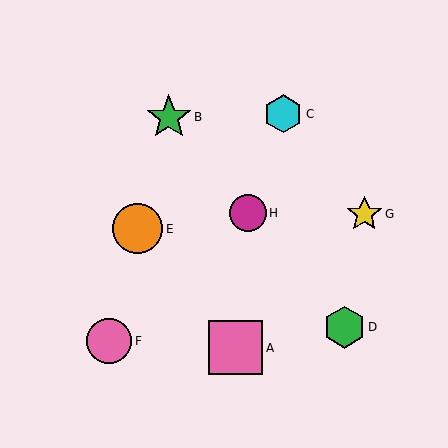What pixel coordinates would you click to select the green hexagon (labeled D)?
Click at (344, 327) to select the green hexagon D.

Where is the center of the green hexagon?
The center of the green hexagon is at (344, 327).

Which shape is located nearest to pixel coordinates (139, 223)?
The orange circle (labeled E) at (138, 229) is nearest to that location.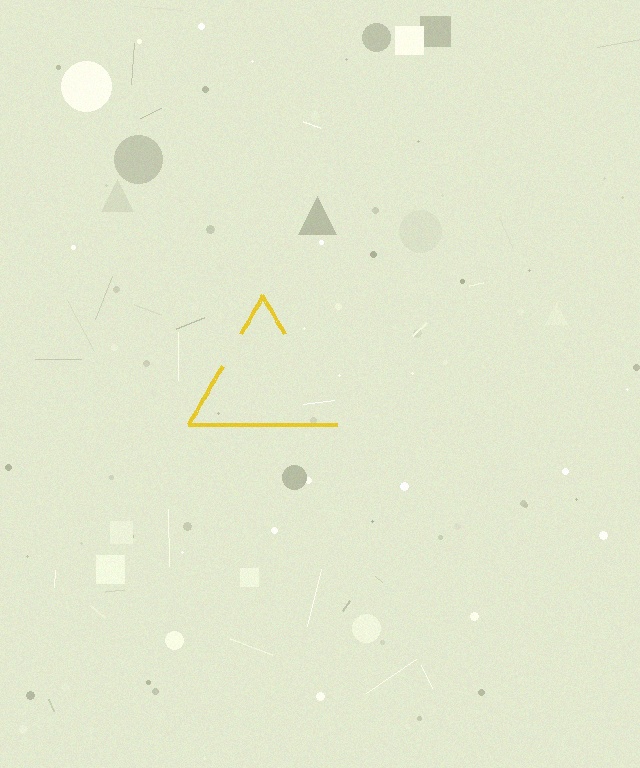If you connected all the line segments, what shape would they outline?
They would outline a triangle.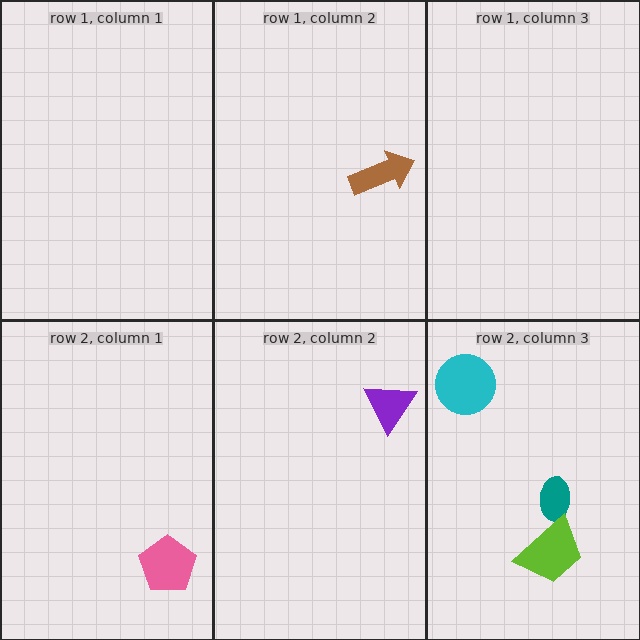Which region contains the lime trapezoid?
The row 2, column 3 region.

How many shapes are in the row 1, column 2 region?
1.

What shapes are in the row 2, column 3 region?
The teal ellipse, the lime trapezoid, the cyan circle.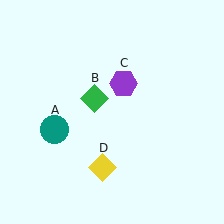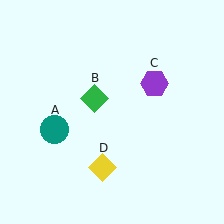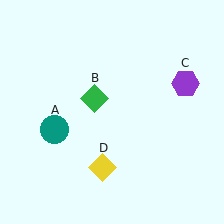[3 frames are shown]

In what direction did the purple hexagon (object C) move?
The purple hexagon (object C) moved right.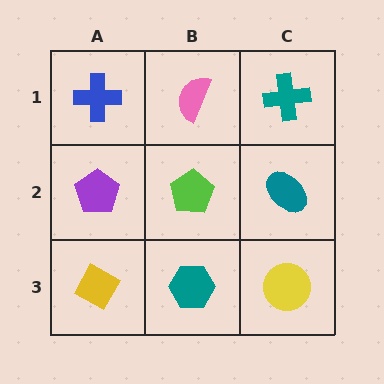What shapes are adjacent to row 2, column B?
A pink semicircle (row 1, column B), a teal hexagon (row 3, column B), a purple pentagon (row 2, column A), a teal ellipse (row 2, column C).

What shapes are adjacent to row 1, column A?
A purple pentagon (row 2, column A), a pink semicircle (row 1, column B).